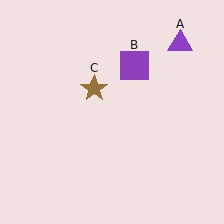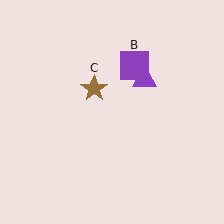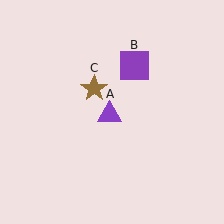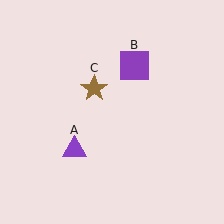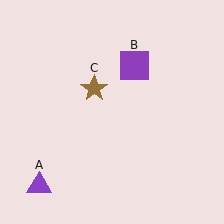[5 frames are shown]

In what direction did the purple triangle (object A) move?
The purple triangle (object A) moved down and to the left.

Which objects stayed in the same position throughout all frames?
Purple square (object B) and brown star (object C) remained stationary.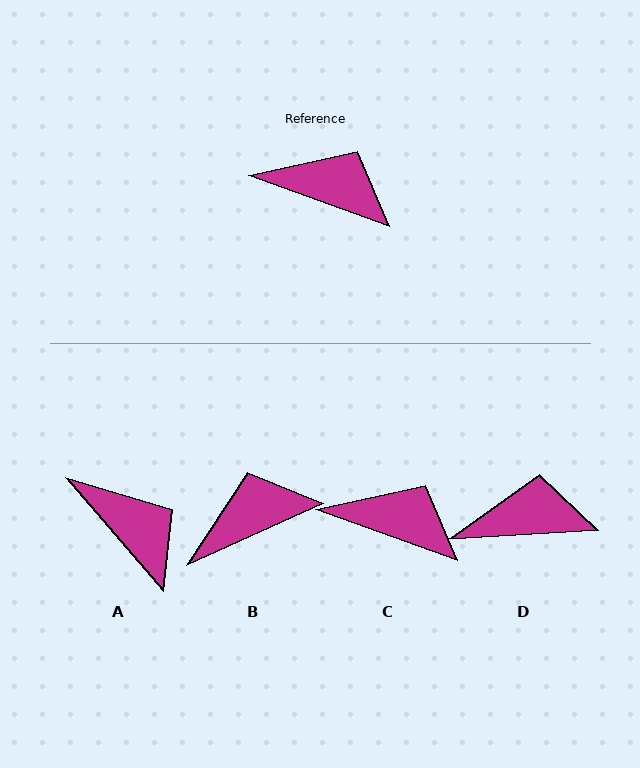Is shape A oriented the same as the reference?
No, it is off by about 29 degrees.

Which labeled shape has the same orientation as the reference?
C.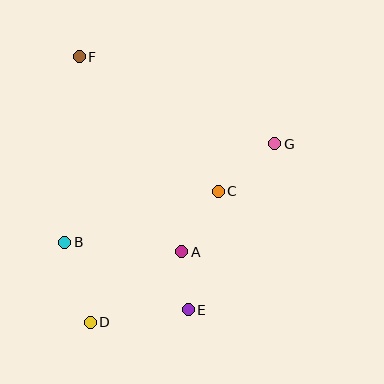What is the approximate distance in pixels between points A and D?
The distance between A and D is approximately 115 pixels.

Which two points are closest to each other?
Points A and E are closest to each other.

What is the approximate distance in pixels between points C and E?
The distance between C and E is approximately 122 pixels.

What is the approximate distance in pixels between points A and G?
The distance between A and G is approximately 142 pixels.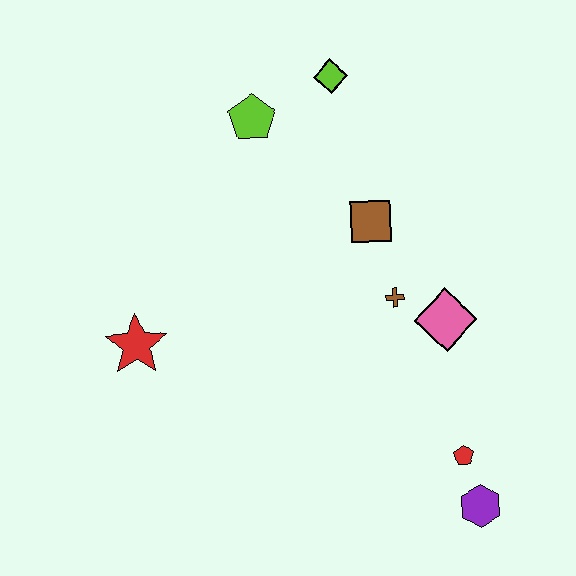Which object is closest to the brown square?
The brown cross is closest to the brown square.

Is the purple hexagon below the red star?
Yes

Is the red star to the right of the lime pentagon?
No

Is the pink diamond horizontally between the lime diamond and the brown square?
No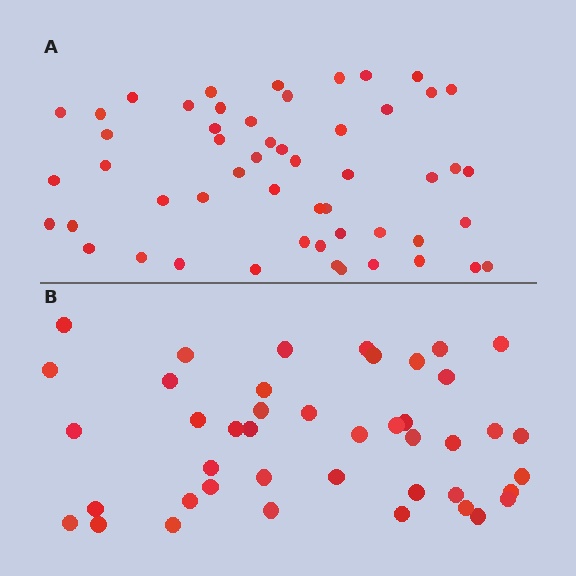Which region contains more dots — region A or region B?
Region A (the top region) has more dots.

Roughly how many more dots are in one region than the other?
Region A has roughly 10 or so more dots than region B.